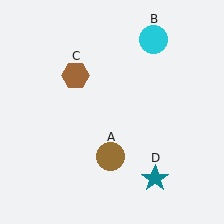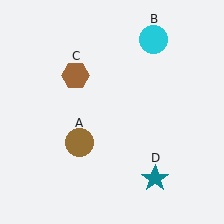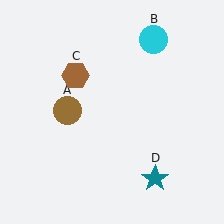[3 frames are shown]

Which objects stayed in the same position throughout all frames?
Cyan circle (object B) and brown hexagon (object C) and teal star (object D) remained stationary.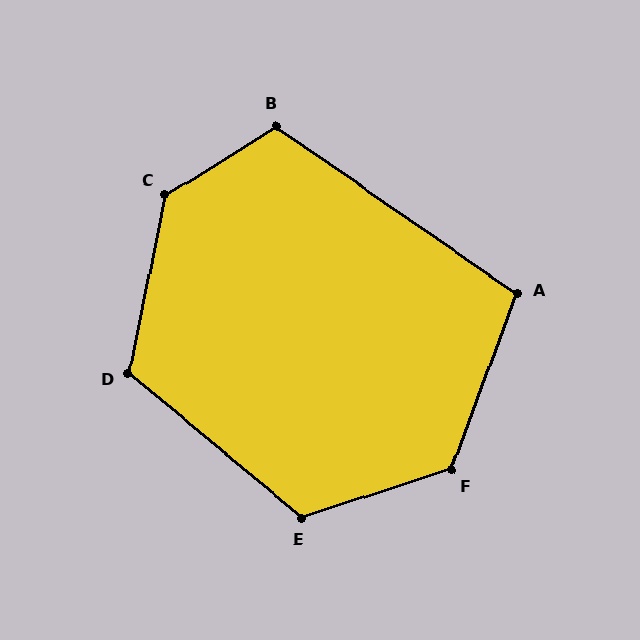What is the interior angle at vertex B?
Approximately 113 degrees (obtuse).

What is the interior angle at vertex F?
Approximately 129 degrees (obtuse).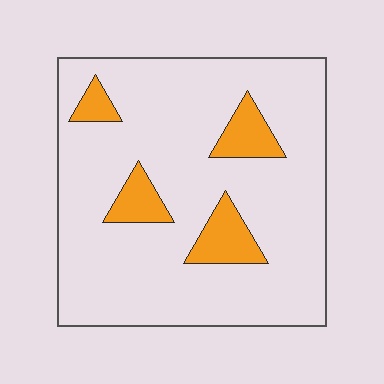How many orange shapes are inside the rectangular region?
4.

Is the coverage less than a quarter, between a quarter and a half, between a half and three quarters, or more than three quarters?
Less than a quarter.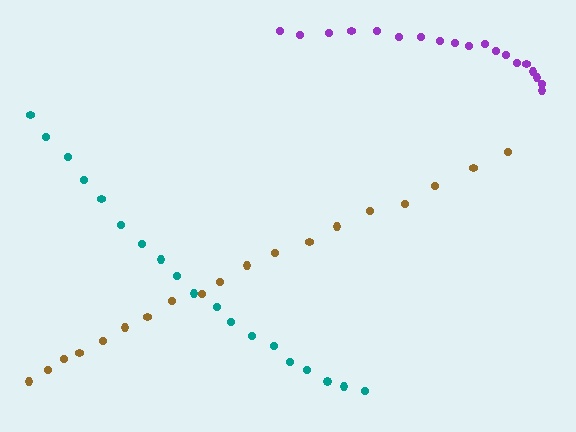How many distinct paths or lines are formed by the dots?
There are 3 distinct paths.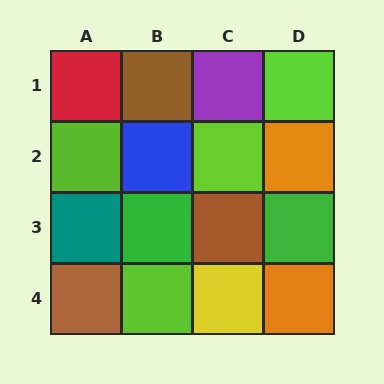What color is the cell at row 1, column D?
Lime.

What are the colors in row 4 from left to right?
Brown, lime, yellow, orange.